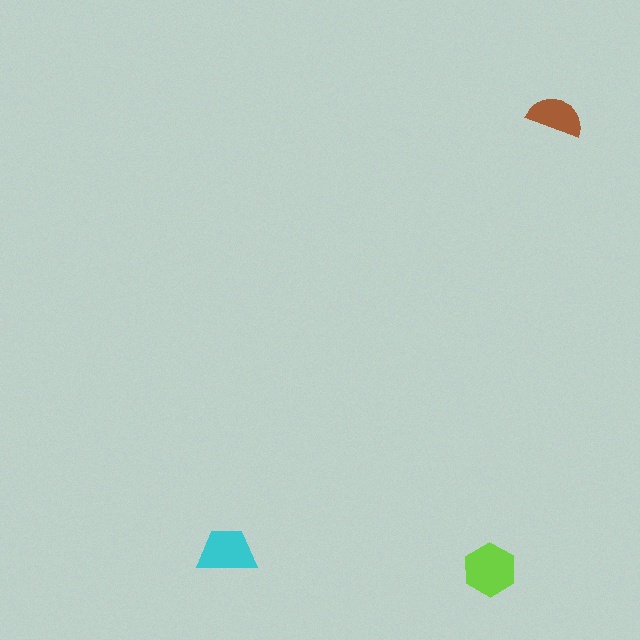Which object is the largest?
The lime hexagon.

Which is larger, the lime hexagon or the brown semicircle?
The lime hexagon.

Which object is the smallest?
The brown semicircle.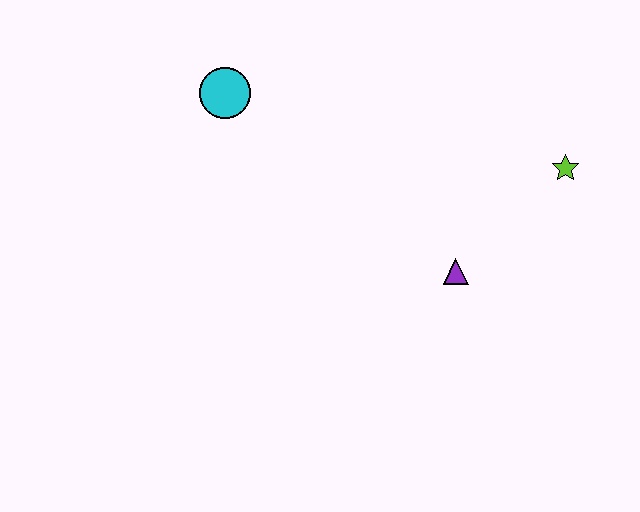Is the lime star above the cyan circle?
No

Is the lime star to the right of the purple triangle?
Yes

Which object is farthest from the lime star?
The cyan circle is farthest from the lime star.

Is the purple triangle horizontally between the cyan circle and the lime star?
Yes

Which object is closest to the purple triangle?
The lime star is closest to the purple triangle.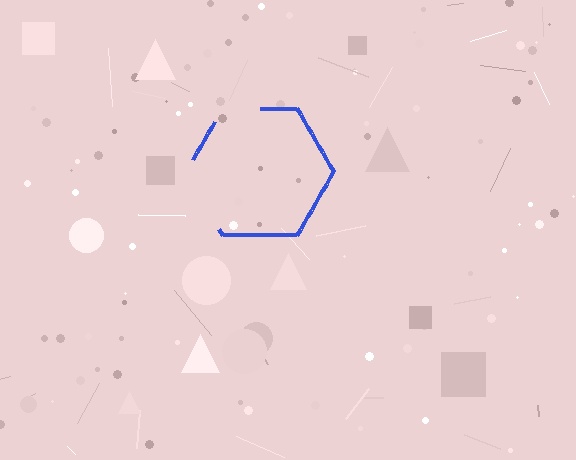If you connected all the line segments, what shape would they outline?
They would outline a hexagon.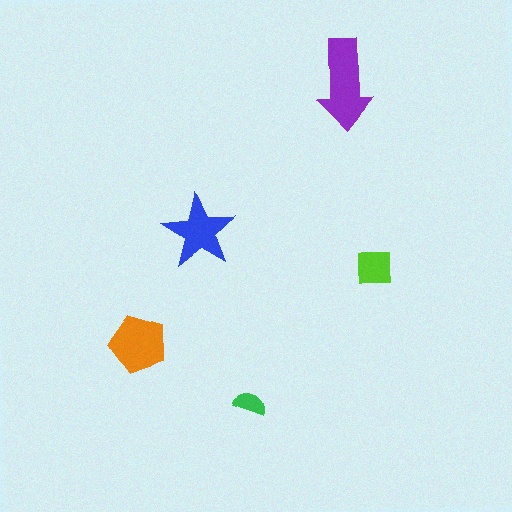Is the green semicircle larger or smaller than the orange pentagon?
Smaller.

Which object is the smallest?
The green semicircle.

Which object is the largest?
The purple arrow.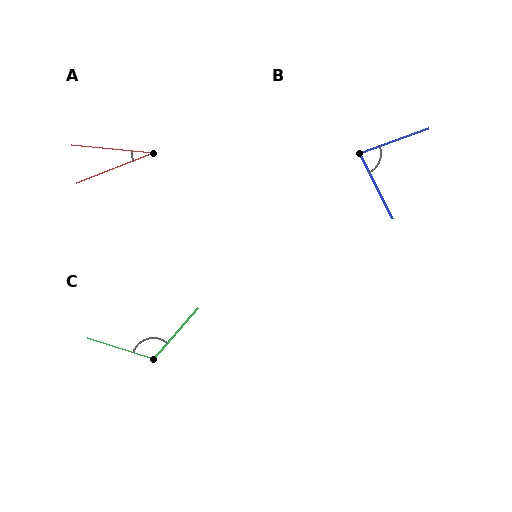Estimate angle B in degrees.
Approximately 82 degrees.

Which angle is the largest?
C, at approximately 115 degrees.